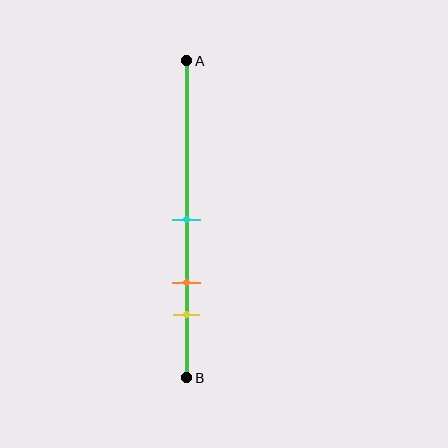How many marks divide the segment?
There are 3 marks dividing the segment.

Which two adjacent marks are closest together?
The orange and yellow marks are the closest adjacent pair.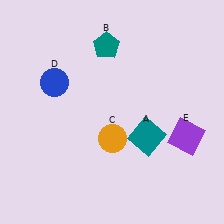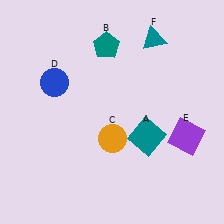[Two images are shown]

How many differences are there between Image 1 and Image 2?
There is 1 difference between the two images.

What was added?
A teal triangle (F) was added in Image 2.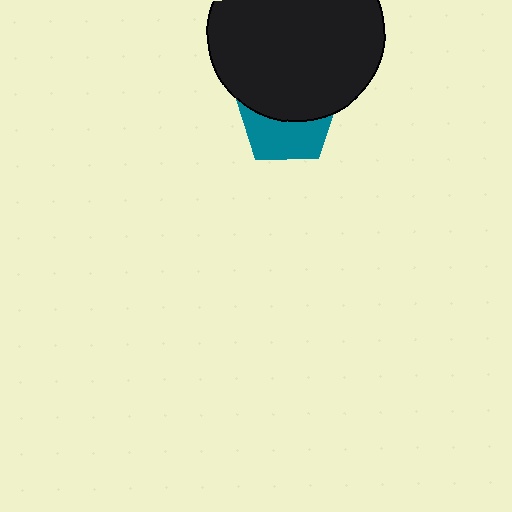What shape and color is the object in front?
The object in front is a black circle.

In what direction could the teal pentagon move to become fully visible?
The teal pentagon could move down. That would shift it out from behind the black circle entirely.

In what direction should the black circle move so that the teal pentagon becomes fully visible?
The black circle should move up. That is the shortest direction to clear the overlap and leave the teal pentagon fully visible.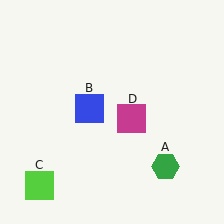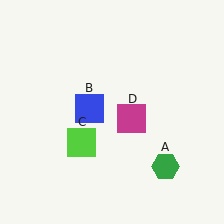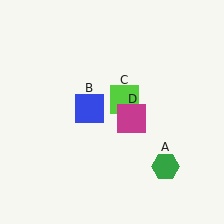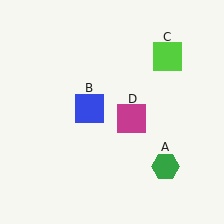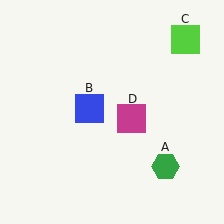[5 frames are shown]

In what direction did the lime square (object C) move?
The lime square (object C) moved up and to the right.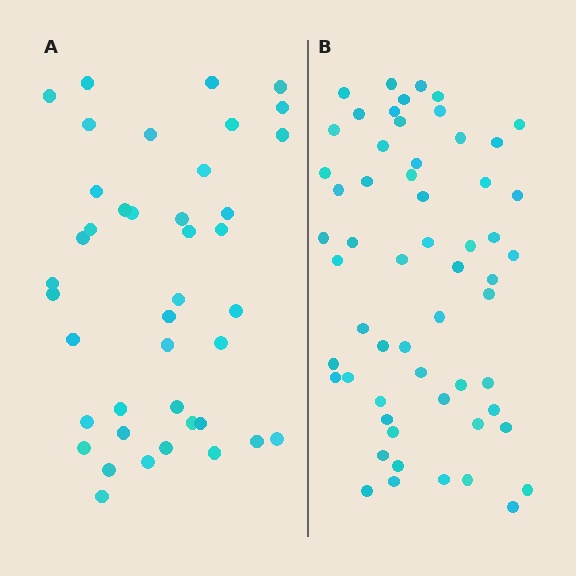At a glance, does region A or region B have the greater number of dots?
Region B (the right region) has more dots.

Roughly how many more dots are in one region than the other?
Region B has approximately 15 more dots than region A.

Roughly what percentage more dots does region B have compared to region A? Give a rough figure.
About 40% more.